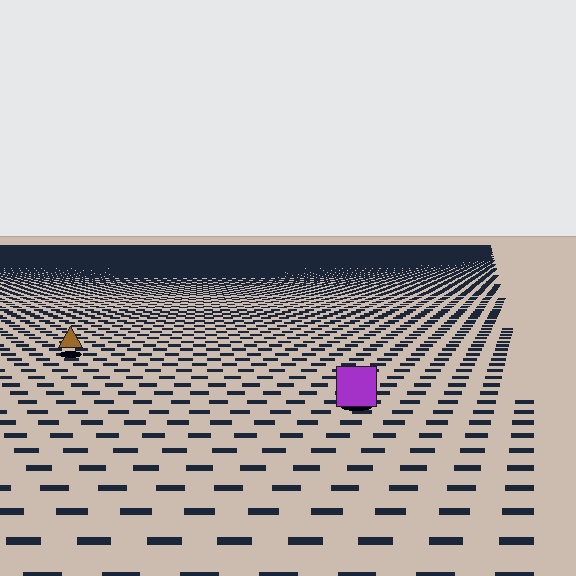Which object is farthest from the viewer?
The brown triangle is farthest from the viewer. It appears smaller and the ground texture around it is denser.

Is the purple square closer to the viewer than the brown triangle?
Yes. The purple square is closer — you can tell from the texture gradient: the ground texture is coarser near it.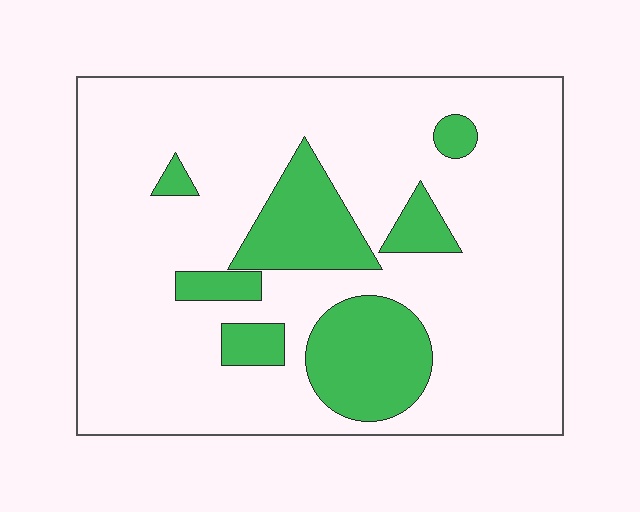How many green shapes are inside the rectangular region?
7.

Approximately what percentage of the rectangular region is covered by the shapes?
Approximately 20%.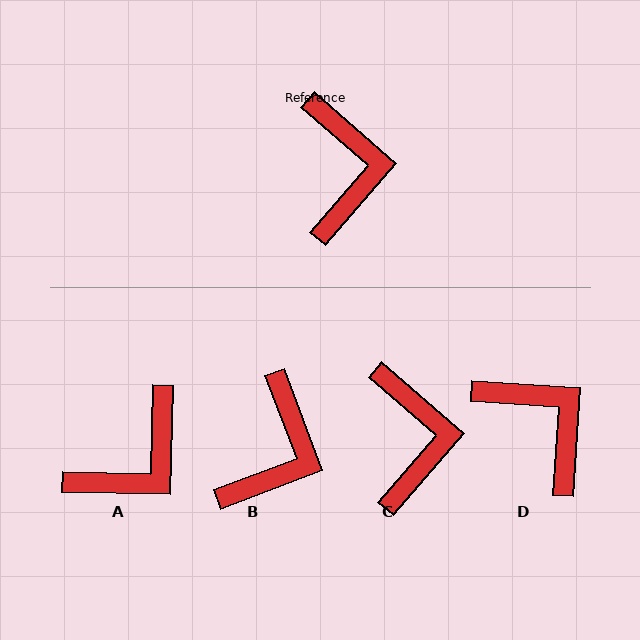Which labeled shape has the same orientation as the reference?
C.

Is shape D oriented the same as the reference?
No, it is off by about 37 degrees.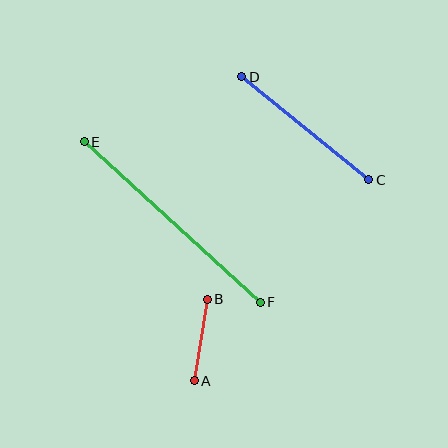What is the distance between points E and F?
The distance is approximately 239 pixels.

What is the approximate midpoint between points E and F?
The midpoint is at approximately (172, 222) pixels.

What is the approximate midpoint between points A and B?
The midpoint is at approximately (201, 340) pixels.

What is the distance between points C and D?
The distance is approximately 163 pixels.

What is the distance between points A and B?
The distance is approximately 83 pixels.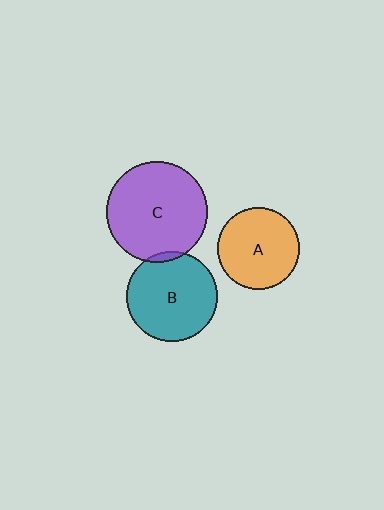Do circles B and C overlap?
Yes.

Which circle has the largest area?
Circle C (purple).